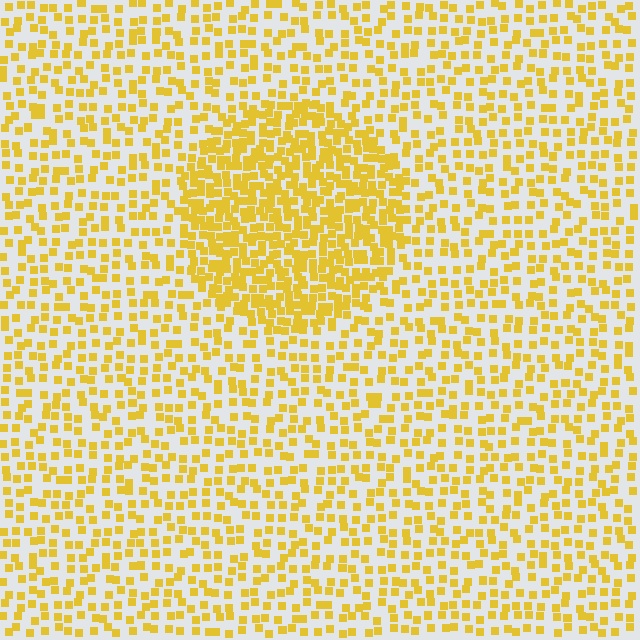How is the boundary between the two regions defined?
The boundary is defined by a change in element density (approximately 2.1x ratio). All elements are the same color, size, and shape.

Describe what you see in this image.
The image contains small yellow elements arranged at two different densities. A circle-shaped region is visible where the elements are more densely packed than the surrounding area.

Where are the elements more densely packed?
The elements are more densely packed inside the circle boundary.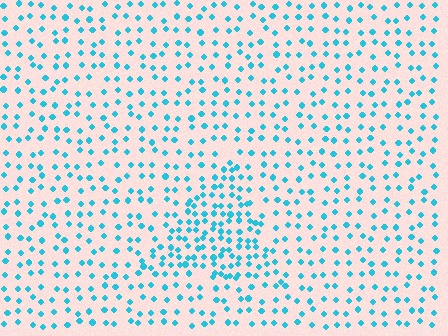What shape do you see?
I see a triangle.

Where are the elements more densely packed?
The elements are more densely packed inside the triangle boundary.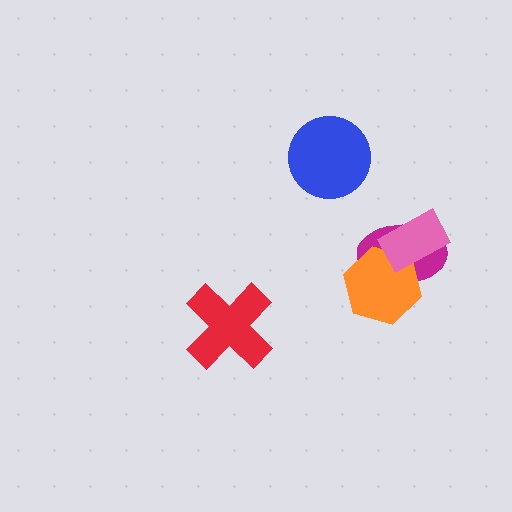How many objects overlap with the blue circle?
0 objects overlap with the blue circle.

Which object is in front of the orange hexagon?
The pink rectangle is in front of the orange hexagon.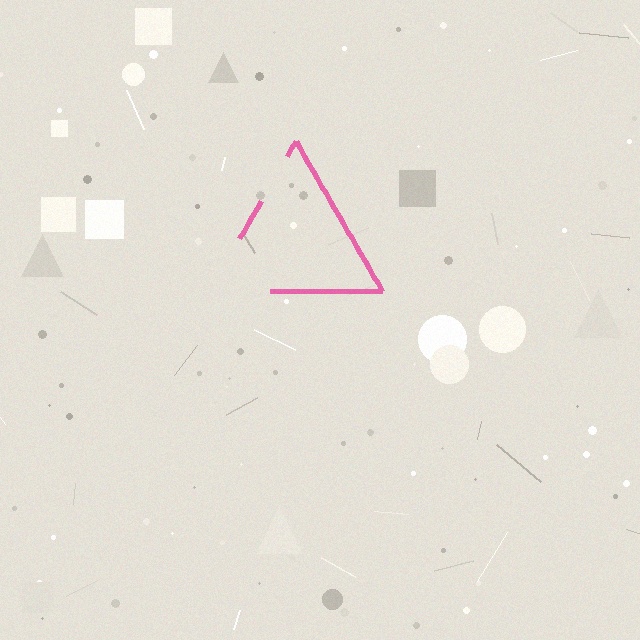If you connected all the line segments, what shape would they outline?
They would outline a triangle.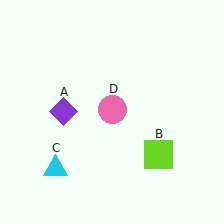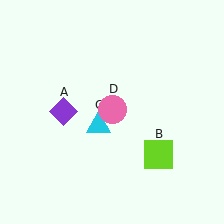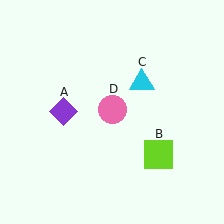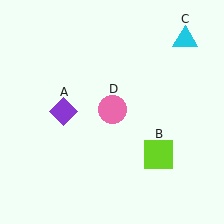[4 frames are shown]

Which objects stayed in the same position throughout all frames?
Purple diamond (object A) and lime square (object B) and pink circle (object D) remained stationary.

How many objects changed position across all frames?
1 object changed position: cyan triangle (object C).